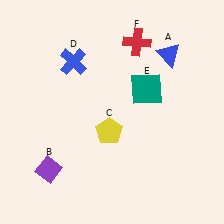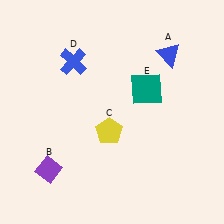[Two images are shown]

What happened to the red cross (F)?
The red cross (F) was removed in Image 2. It was in the top-right area of Image 1.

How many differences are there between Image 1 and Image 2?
There is 1 difference between the two images.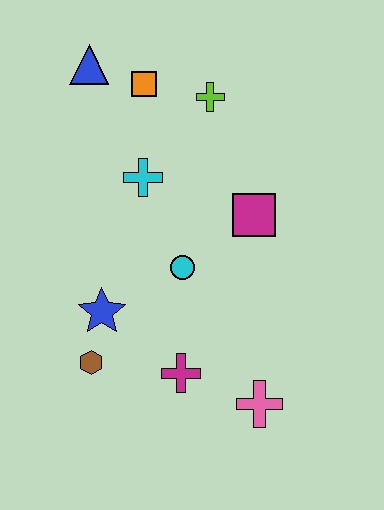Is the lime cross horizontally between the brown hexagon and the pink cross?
Yes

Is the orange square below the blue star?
No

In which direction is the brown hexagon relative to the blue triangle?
The brown hexagon is below the blue triangle.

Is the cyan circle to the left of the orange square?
No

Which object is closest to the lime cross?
The orange square is closest to the lime cross.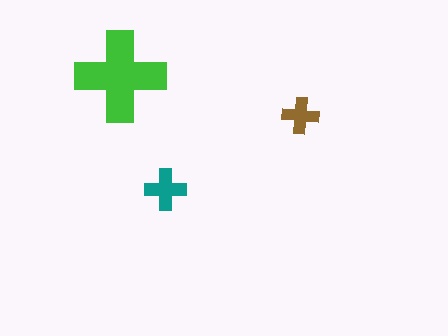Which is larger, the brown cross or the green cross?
The green one.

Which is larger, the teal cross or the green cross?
The green one.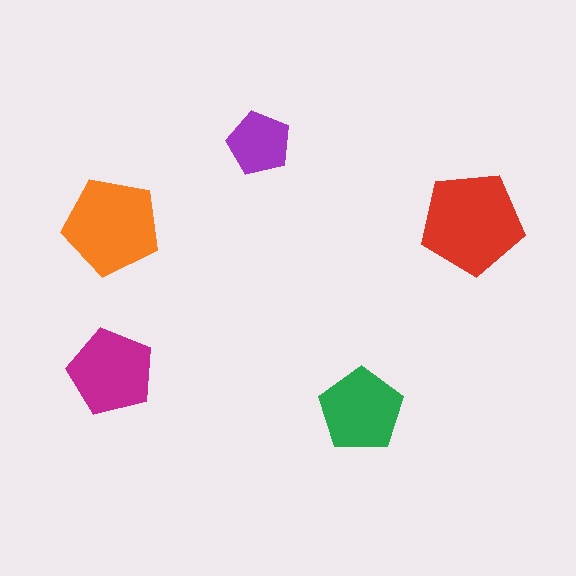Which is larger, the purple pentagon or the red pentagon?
The red one.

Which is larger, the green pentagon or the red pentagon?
The red one.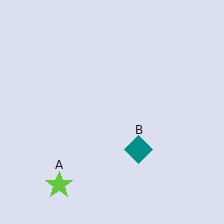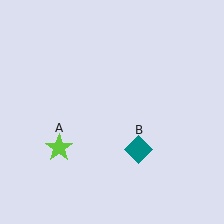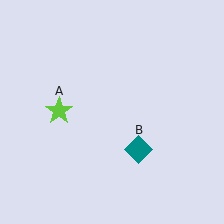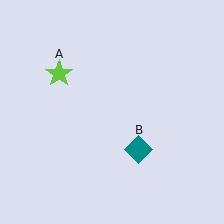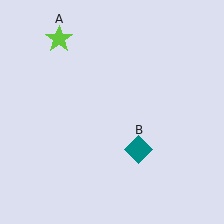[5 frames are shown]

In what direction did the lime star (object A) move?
The lime star (object A) moved up.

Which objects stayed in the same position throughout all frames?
Teal diamond (object B) remained stationary.